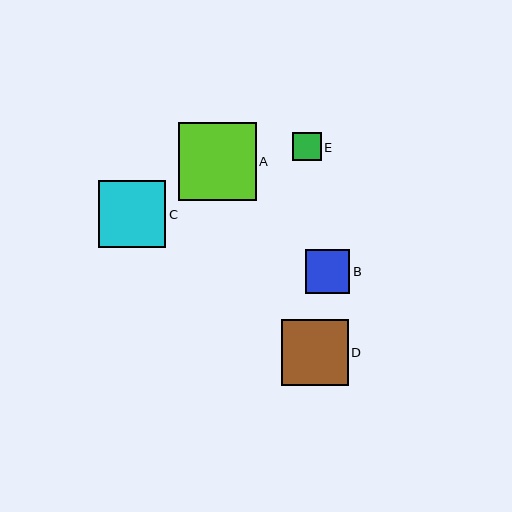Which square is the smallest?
Square E is the smallest with a size of approximately 29 pixels.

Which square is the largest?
Square A is the largest with a size of approximately 78 pixels.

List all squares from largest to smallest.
From largest to smallest: A, C, D, B, E.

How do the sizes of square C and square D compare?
Square C and square D are approximately the same size.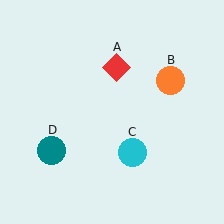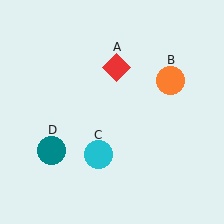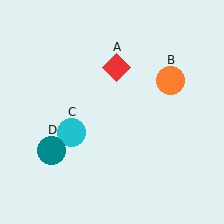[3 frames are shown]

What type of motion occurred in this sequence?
The cyan circle (object C) rotated clockwise around the center of the scene.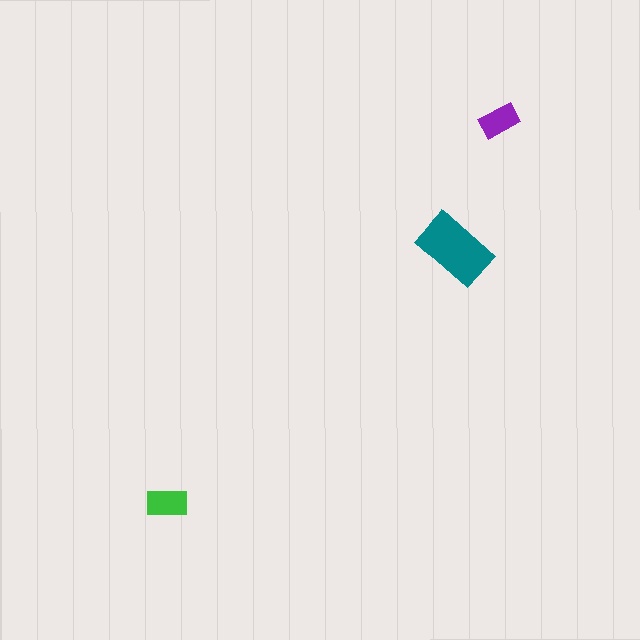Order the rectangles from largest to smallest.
the teal one, the green one, the purple one.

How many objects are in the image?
There are 3 objects in the image.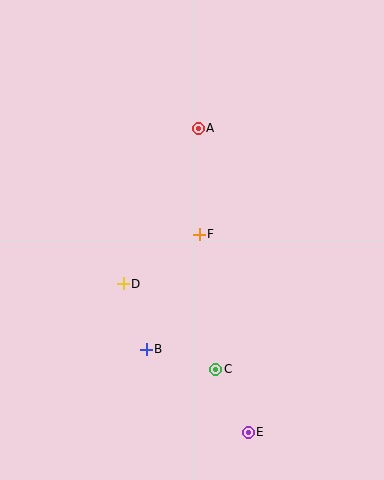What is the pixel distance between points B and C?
The distance between B and C is 72 pixels.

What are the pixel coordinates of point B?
Point B is at (146, 349).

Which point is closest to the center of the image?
Point F at (199, 234) is closest to the center.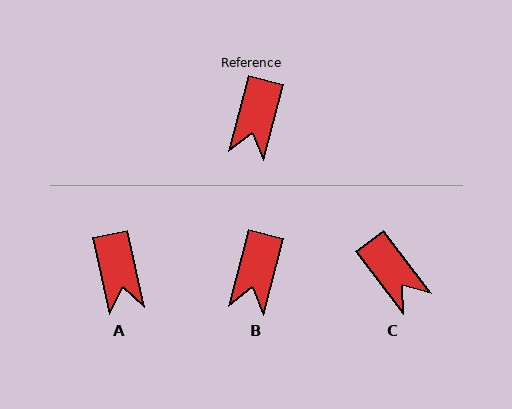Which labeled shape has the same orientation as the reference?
B.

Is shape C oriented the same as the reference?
No, it is off by about 52 degrees.